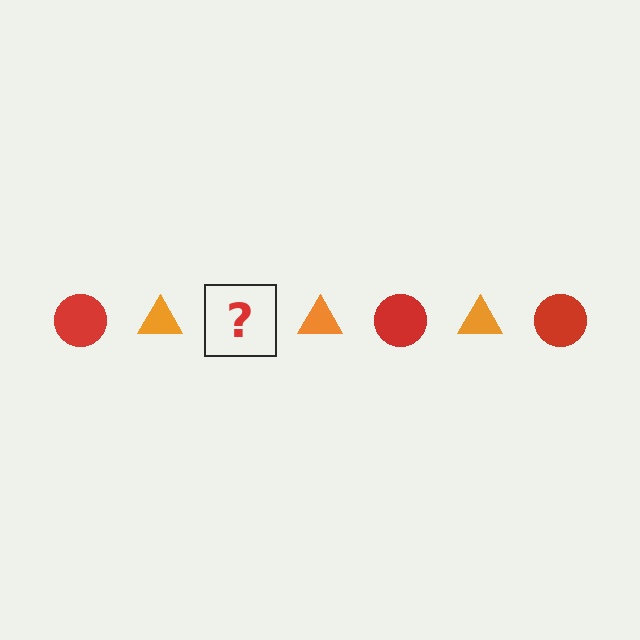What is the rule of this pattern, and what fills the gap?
The rule is that the pattern alternates between red circle and orange triangle. The gap should be filled with a red circle.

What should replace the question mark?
The question mark should be replaced with a red circle.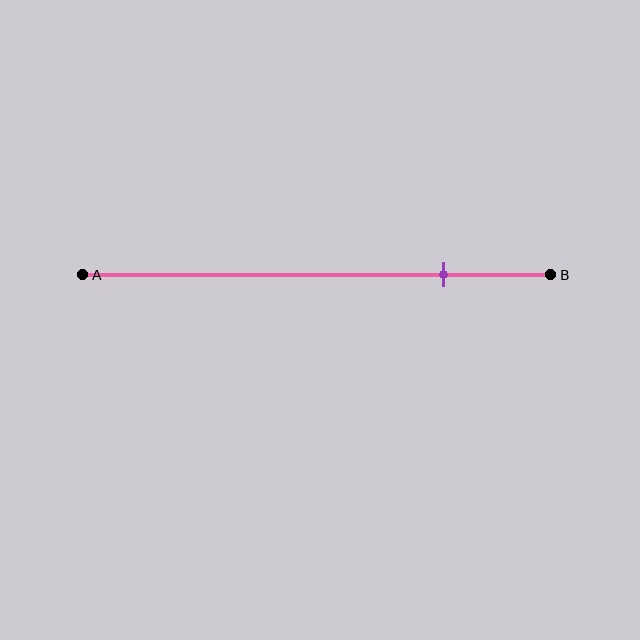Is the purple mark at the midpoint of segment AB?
No, the mark is at about 75% from A, not at the 50% midpoint.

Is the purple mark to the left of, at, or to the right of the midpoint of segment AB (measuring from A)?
The purple mark is to the right of the midpoint of segment AB.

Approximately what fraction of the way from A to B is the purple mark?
The purple mark is approximately 75% of the way from A to B.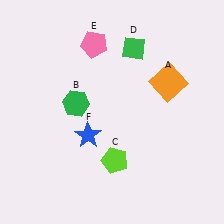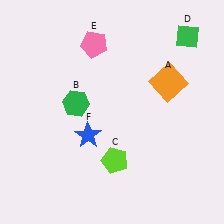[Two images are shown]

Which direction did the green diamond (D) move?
The green diamond (D) moved right.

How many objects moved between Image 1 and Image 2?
1 object moved between the two images.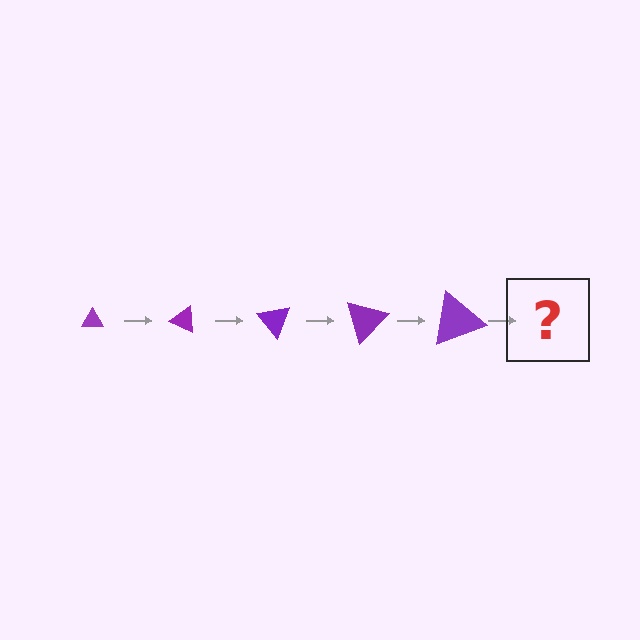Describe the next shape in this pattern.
It should be a triangle, larger than the previous one and rotated 125 degrees from the start.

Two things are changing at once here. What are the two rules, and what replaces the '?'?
The two rules are that the triangle grows larger each step and it rotates 25 degrees each step. The '?' should be a triangle, larger than the previous one and rotated 125 degrees from the start.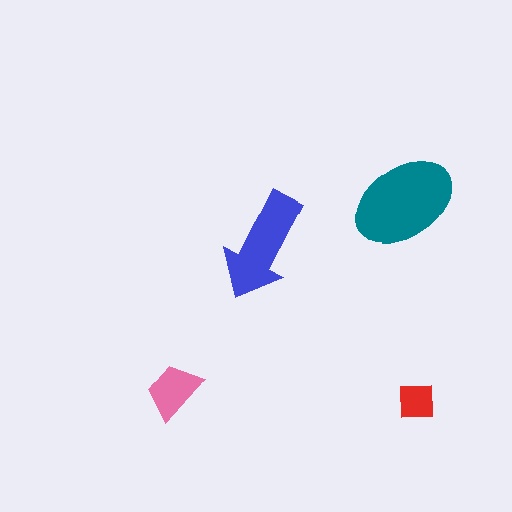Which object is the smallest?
The red square.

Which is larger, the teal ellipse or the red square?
The teal ellipse.